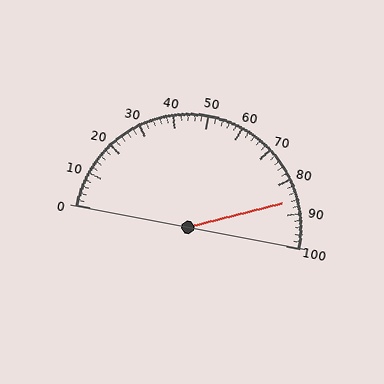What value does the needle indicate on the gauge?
The needle indicates approximately 86.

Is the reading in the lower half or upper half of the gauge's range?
The reading is in the upper half of the range (0 to 100).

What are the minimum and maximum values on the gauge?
The gauge ranges from 0 to 100.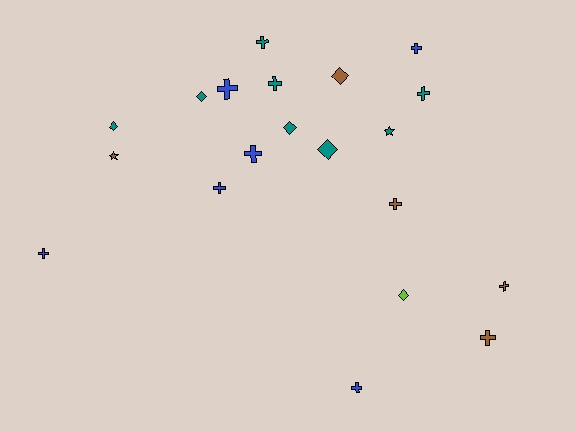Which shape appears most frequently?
Cross, with 12 objects.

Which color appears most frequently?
Teal, with 8 objects.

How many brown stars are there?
There is 1 brown star.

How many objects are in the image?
There are 20 objects.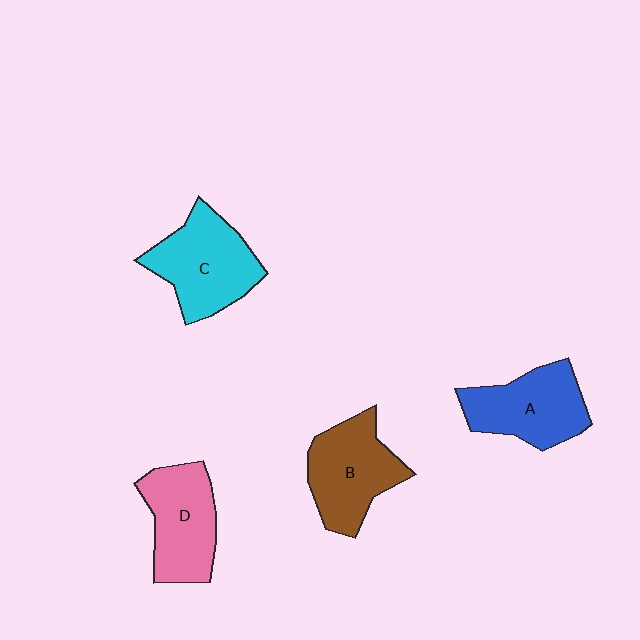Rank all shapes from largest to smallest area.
From largest to smallest: C (cyan), B (brown), A (blue), D (pink).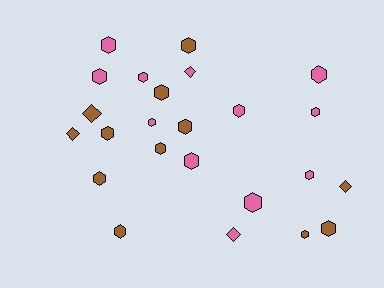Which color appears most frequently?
Brown, with 12 objects.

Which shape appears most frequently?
Hexagon, with 19 objects.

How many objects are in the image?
There are 24 objects.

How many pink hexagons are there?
There are 10 pink hexagons.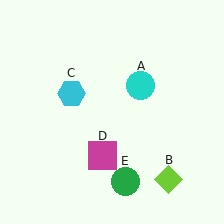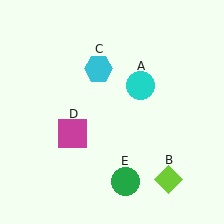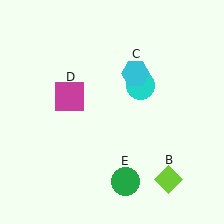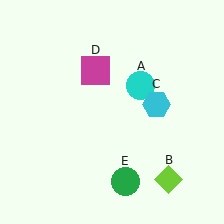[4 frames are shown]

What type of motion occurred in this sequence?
The cyan hexagon (object C), magenta square (object D) rotated clockwise around the center of the scene.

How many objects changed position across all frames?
2 objects changed position: cyan hexagon (object C), magenta square (object D).